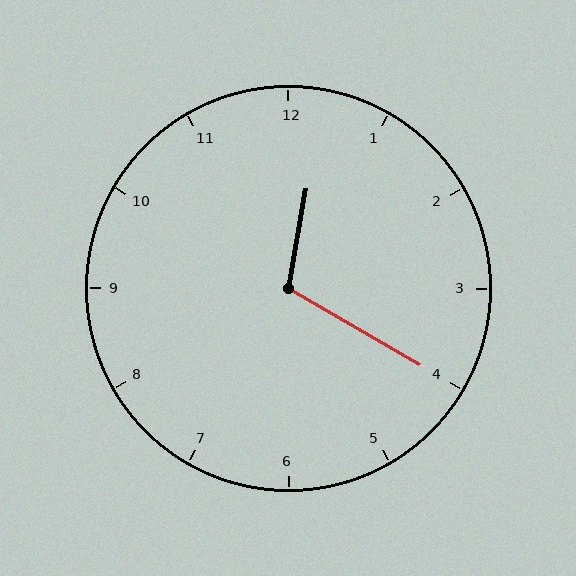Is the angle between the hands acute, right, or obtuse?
It is obtuse.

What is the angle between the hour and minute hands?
Approximately 110 degrees.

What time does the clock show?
12:20.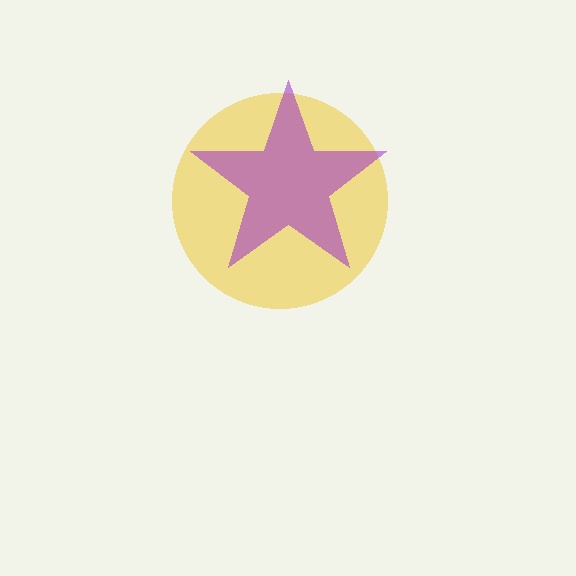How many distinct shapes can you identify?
There are 2 distinct shapes: a yellow circle, a purple star.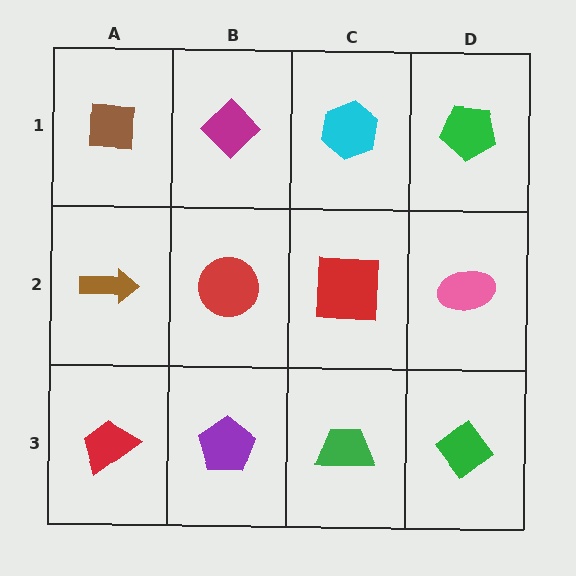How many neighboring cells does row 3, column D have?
2.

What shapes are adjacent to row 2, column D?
A green pentagon (row 1, column D), a green diamond (row 3, column D), a red square (row 2, column C).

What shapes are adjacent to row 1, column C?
A red square (row 2, column C), a magenta diamond (row 1, column B), a green pentagon (row 1, column D).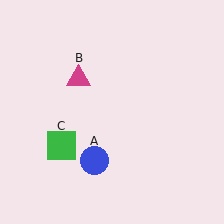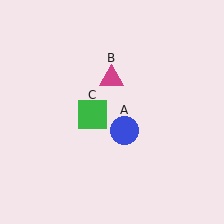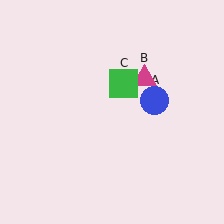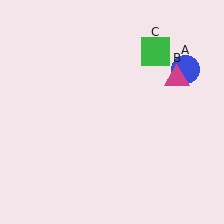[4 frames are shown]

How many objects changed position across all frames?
3 objects changed position: blue circle (object A), magenta triangle (object B), green square (object C).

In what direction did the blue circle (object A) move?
The blue circle (object A) moved up and to the right.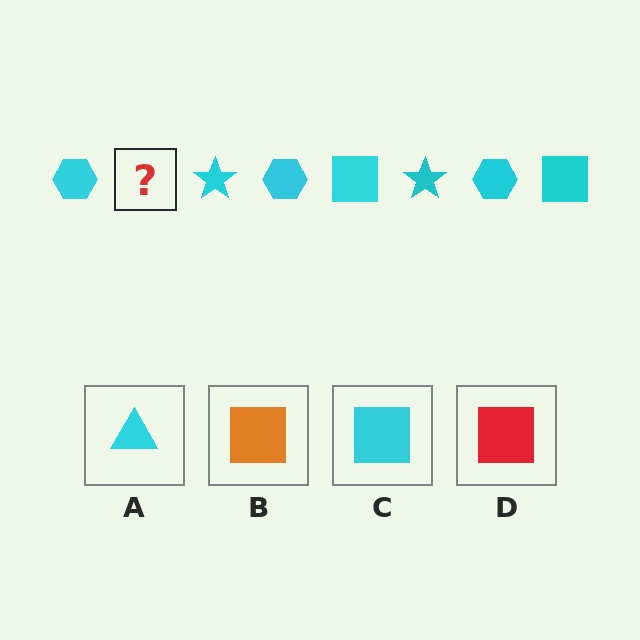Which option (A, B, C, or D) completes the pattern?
C.